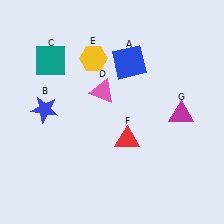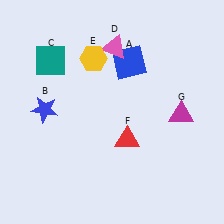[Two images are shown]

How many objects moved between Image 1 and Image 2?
1 object moved between the two images.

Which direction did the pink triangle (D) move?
The pink triangle (D) moved up.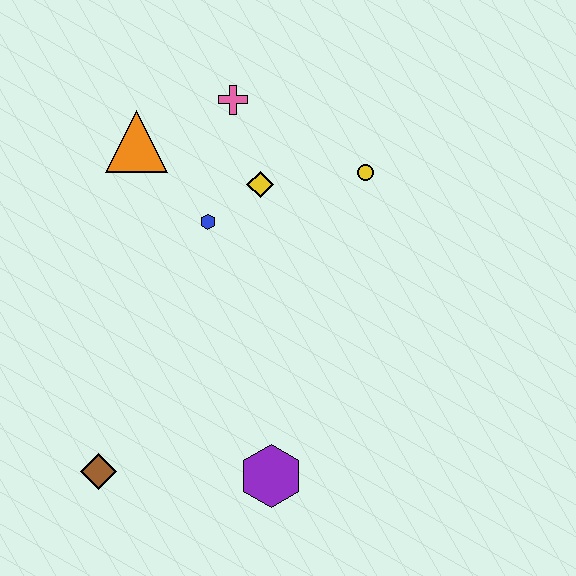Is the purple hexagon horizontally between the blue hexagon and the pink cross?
No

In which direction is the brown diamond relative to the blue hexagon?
The brown diamond is below the blue hexagon.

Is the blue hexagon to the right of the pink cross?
No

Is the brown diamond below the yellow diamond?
Yes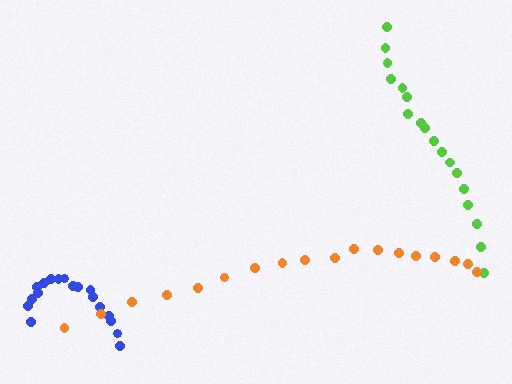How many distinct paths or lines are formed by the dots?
There are 3 distinct paths.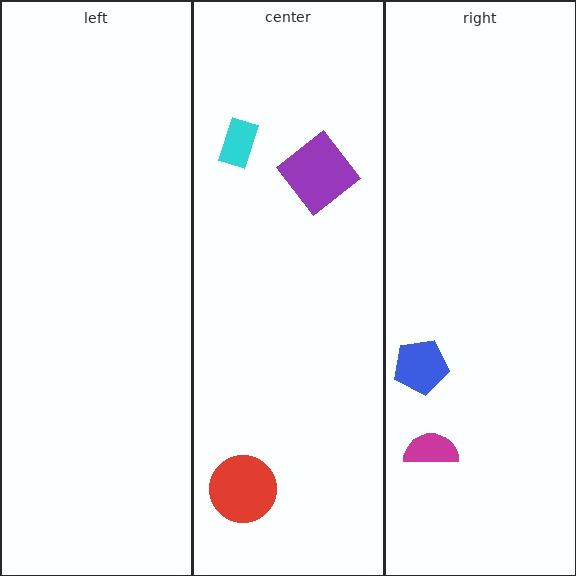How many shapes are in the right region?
2.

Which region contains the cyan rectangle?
The center region.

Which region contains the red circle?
The center region.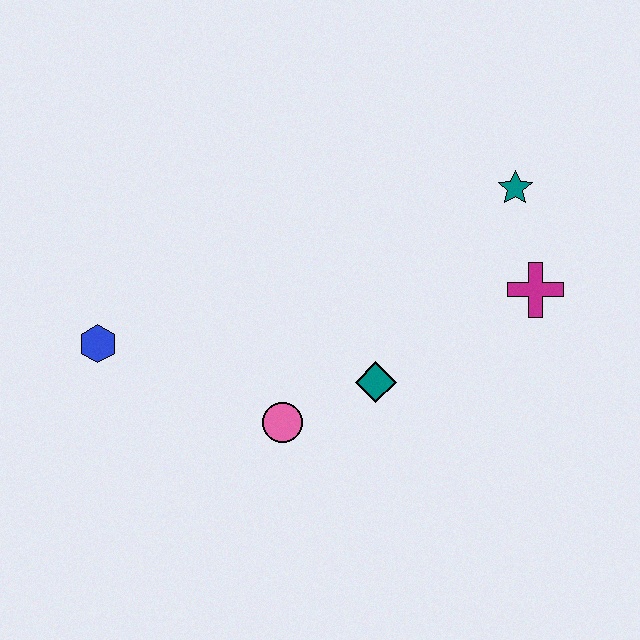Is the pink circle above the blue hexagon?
No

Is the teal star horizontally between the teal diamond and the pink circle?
No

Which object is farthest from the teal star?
The blue hexagon is farthest from the teal star.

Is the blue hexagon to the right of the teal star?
No